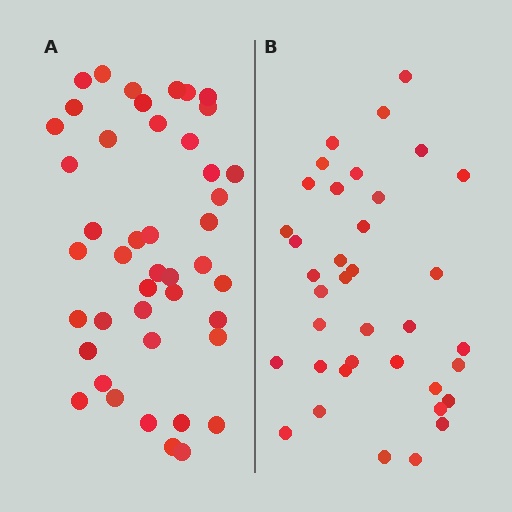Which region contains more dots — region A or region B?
Region A (the left region) has more dots.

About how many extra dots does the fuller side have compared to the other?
Region A has roughly 8 or so more dots than region B.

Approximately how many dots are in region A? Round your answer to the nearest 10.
About 40 dots. (The exact count is 44, which rounds to 40.)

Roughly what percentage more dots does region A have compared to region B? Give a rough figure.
About 20% more.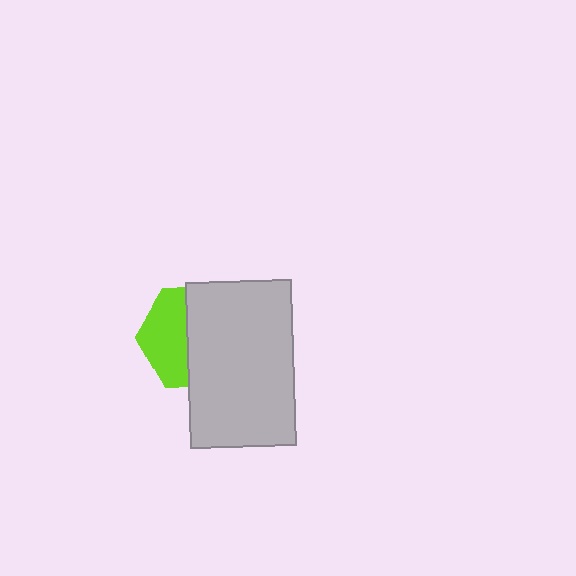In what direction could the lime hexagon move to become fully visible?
The lime hexagon could move left. That would shift it out from behind the light gray rectangle entirely.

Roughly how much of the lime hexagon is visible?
A small part of it is visible (roughly 44%).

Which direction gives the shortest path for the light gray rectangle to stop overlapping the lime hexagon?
Moving right gives the shortest separation.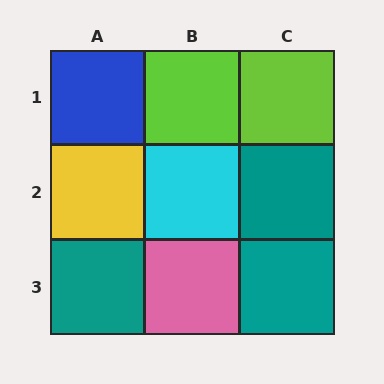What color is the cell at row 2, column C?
Teal.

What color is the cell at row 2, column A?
Yellow.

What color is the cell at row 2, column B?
Cyan.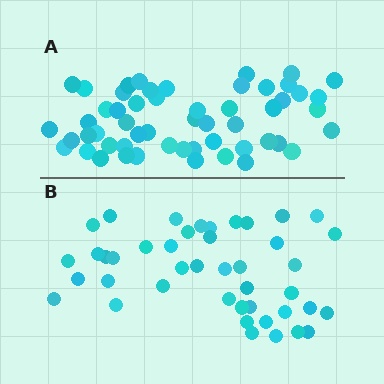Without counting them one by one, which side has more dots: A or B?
Region A (the top region) has more dots.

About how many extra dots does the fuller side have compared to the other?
Region A has roughly 12 or so more dots than region B.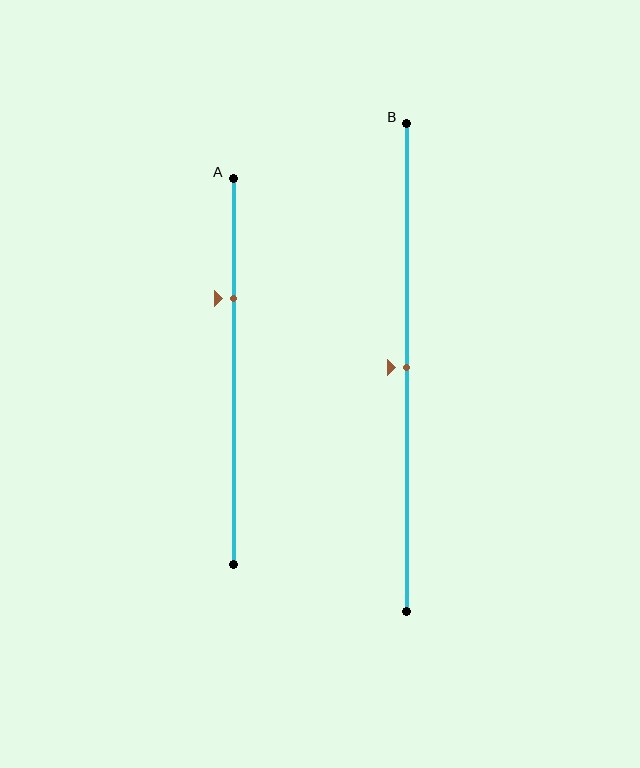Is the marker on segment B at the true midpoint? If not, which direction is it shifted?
Yes, the marker on segment B is at the true midpoint.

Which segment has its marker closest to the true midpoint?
Segment B has its marker closest to the true midpoint.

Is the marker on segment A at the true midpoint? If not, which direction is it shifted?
No, the marker on segment A is shifted upward by about 19% of the segment length.